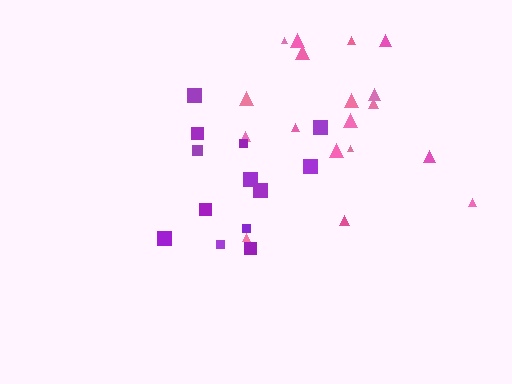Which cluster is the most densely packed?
Pink.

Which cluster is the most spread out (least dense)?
Purple.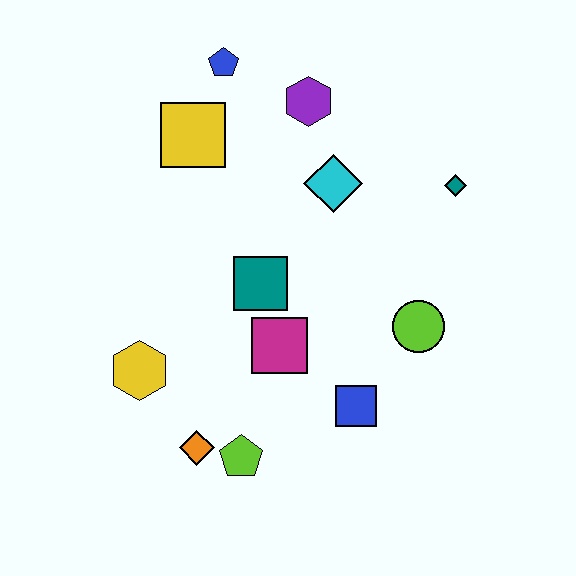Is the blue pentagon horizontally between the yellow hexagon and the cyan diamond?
Yes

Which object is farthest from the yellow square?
The lime pentagon is farthest from the yellow square.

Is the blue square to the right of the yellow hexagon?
Yes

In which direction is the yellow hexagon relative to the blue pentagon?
The yellow hexagon is below the blue pentagon.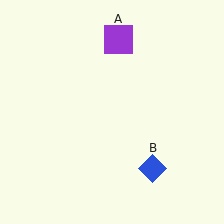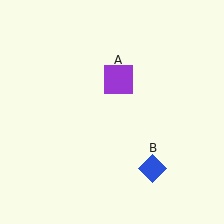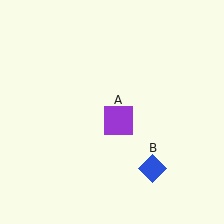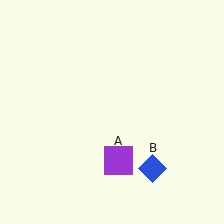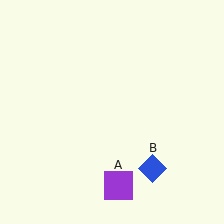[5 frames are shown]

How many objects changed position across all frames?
1 object changed position: purple square (object A).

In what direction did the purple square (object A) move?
The purple square (object A) moved down.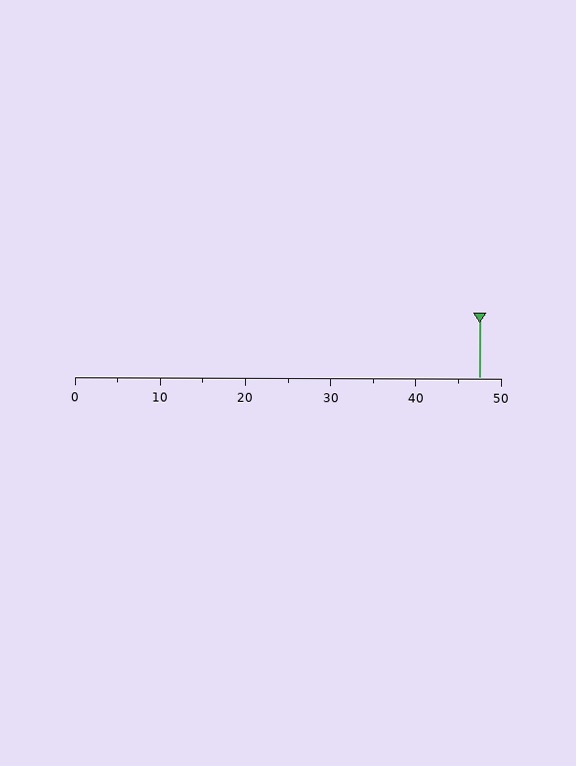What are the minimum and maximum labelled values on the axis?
The axis runs from 0 to 50.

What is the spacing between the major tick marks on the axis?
The major ticks are spaced 10 apart.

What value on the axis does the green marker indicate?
The marker indicates approximately 47.5.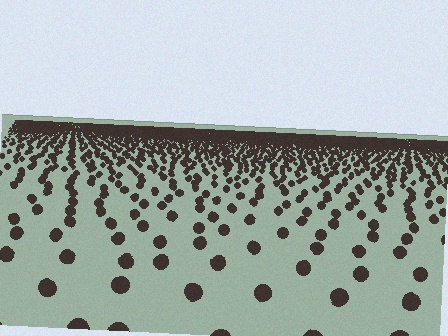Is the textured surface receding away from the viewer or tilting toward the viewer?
The surface is receding away from the viewer. Texture elements get smaller and denser toward the top.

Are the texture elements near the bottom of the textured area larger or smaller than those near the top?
Larger. Near the bottom, elements are closer to the viewer and appear at a bigger on-screen size.